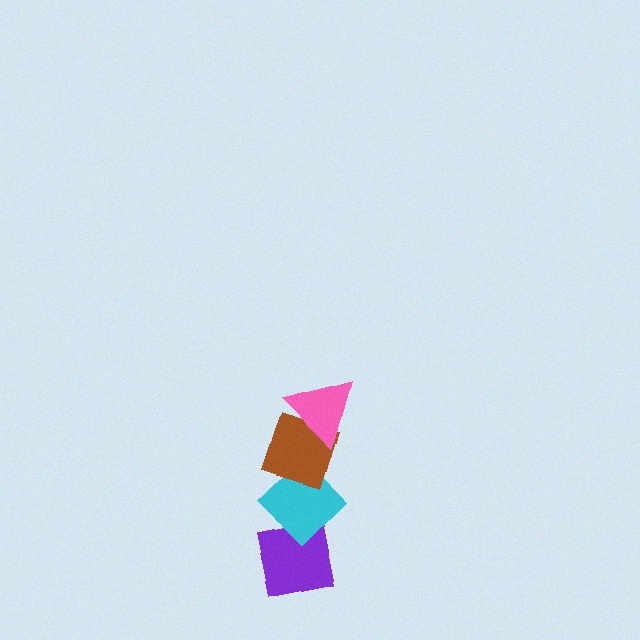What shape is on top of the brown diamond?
The pink triangle is on top of the brown diamond.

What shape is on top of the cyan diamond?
The brown diamond is on top of the cyan diamond.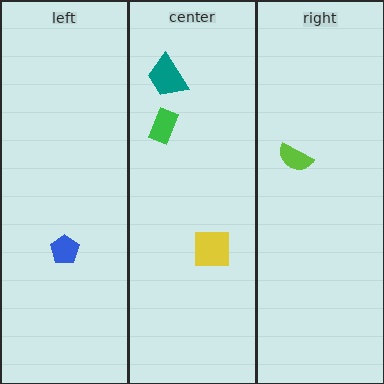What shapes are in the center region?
The yellow square, the teal trapezoid, the green rectangle.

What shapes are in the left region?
The blue pentagon.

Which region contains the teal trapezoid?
The center region.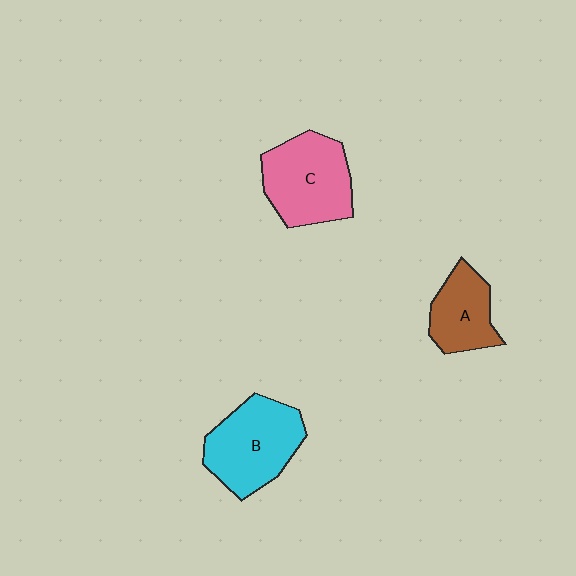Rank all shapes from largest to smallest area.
From largest to smallest: B (cyan), C (pink), A (brown).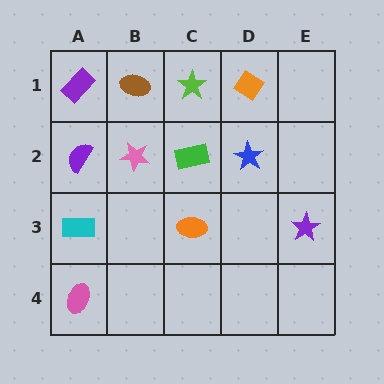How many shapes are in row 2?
4 shapes.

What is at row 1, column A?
A purple rectangle.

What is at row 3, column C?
An orange ellipse.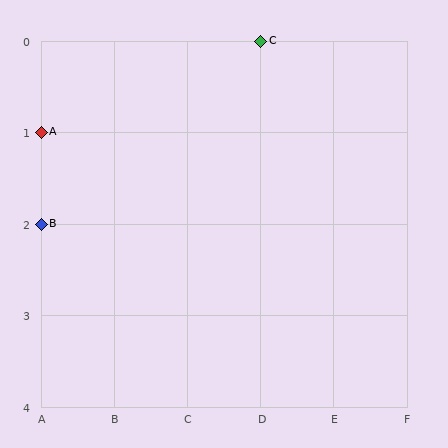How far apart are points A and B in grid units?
Points A and B are 1 row apart.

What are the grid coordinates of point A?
Point A is at grid coordinates (A, 1).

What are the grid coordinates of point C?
Point C is at grid coordinates (D, 0).